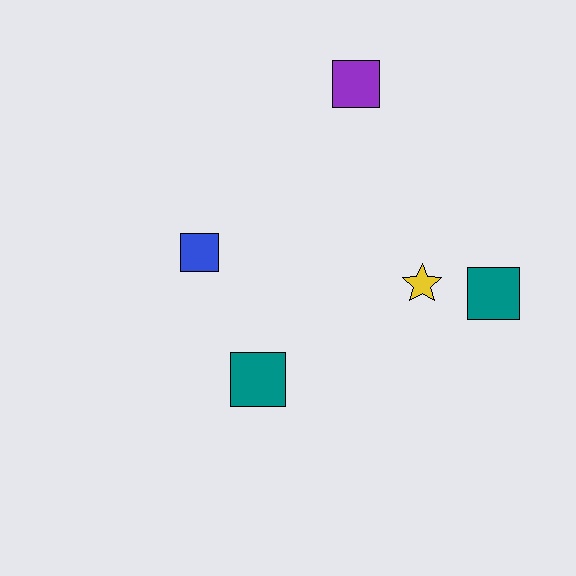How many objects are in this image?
There are 5 objects.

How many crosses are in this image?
There are no crosses.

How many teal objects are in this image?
There are 2 teal objects.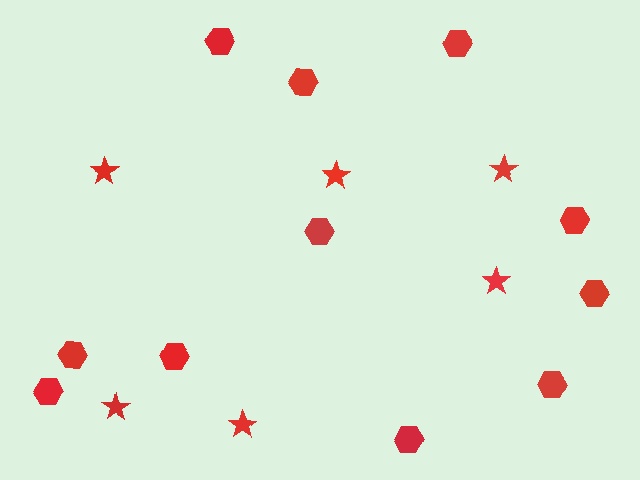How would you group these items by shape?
There are 2 groups: one group of hexagons (11) and one group of stars (6).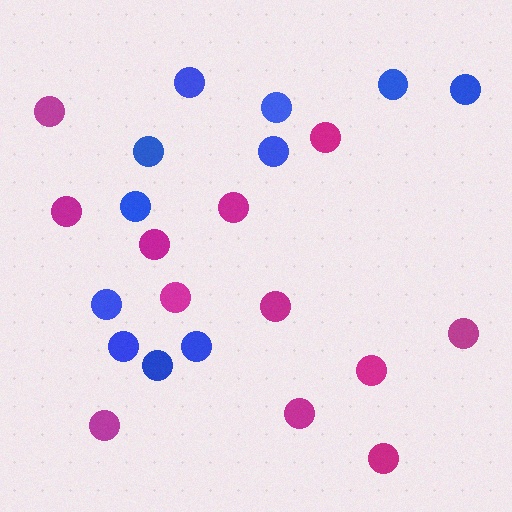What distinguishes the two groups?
There are 2 groups: one group of magenta circles (12) and one group of blue circles (11).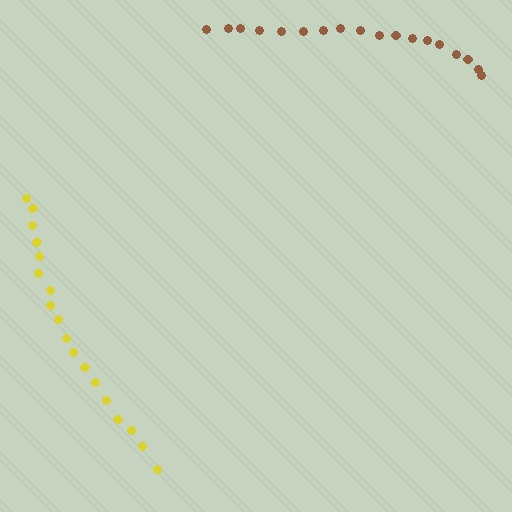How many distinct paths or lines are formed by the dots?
There are 2 distinct paths.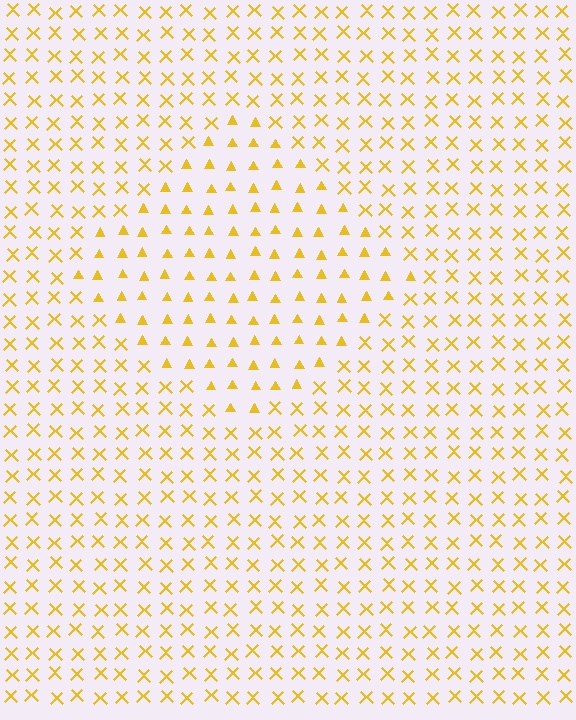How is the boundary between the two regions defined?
The boundary is defined by a change in element shape: triangles inside vs. X marks outside. All elements share the same color and spacing.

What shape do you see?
I see a diamond.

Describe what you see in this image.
The image is filled with small yellow elements arranged in a uniform grid. A diamond-shaped region contains triangles, while the surrounding area contains X marks. The boundary is defined purely by the change in element shape.